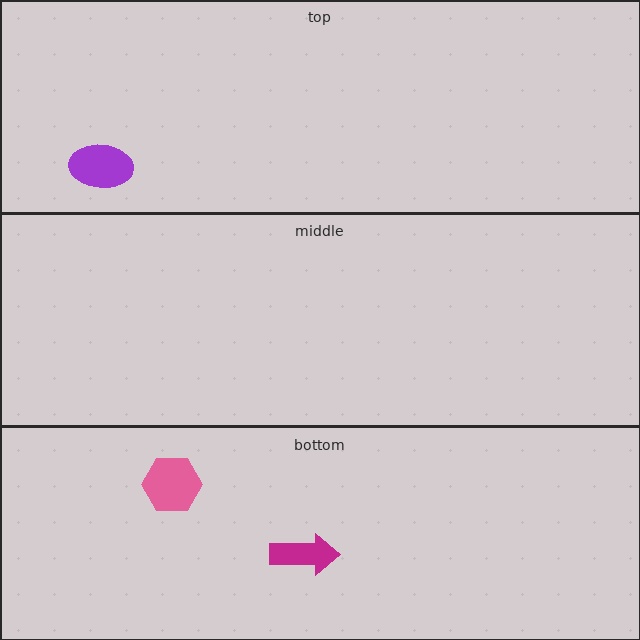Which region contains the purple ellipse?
The top region.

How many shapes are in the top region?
1.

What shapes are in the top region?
The purple ellipse.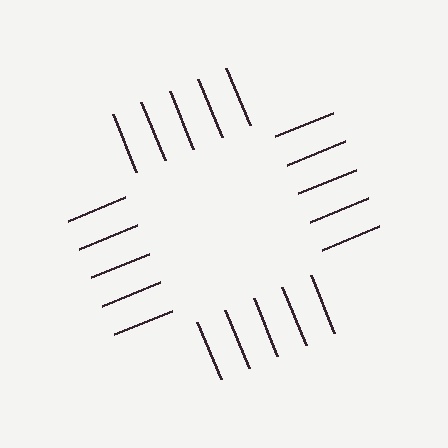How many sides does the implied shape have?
4 sides — the line-ends trace a square.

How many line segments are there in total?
20 — 5 along each of the 4 edges.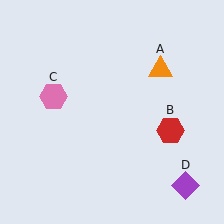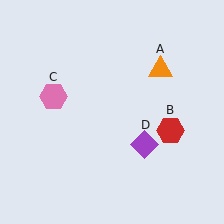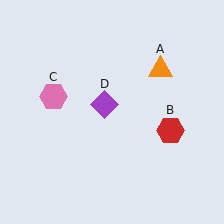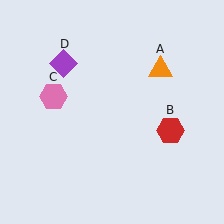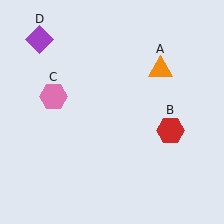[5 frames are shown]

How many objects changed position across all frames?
1 object changed position: purple diamond (object D).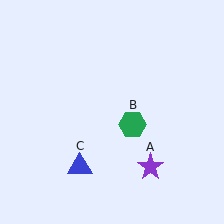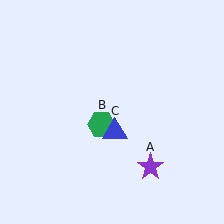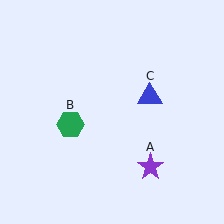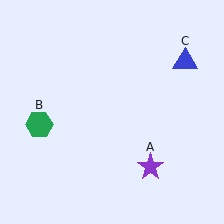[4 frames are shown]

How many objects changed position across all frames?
2 objects changed position: green hexagon (object B), blue triangle (object C).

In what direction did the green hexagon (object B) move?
The green hexagon (object B) moved left.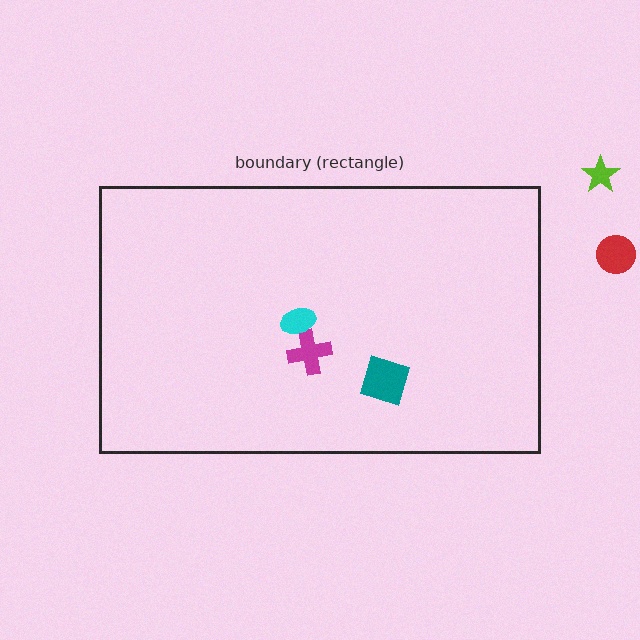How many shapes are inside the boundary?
3 inside, 2 outside.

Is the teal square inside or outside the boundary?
Inside.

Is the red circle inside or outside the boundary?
Outside.